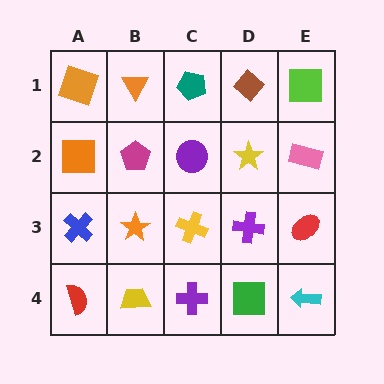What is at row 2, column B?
A magenta pentagon.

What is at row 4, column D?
A green square.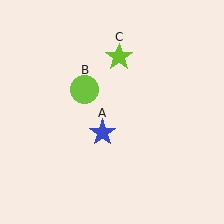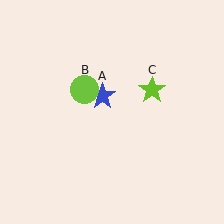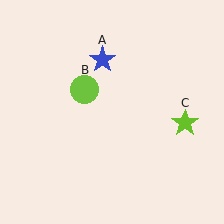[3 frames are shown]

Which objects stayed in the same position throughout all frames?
Lime circle (object B) remained stationary.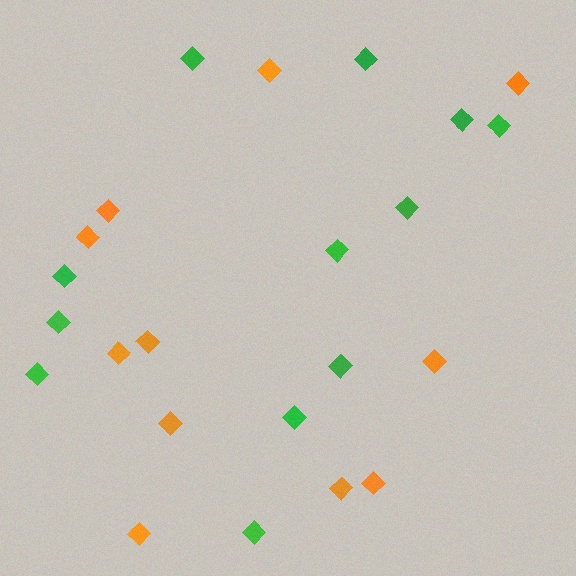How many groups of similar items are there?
There are 2 groups: one group of green diamonds (12) and one group of orange diamonds (11).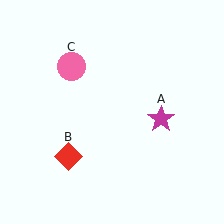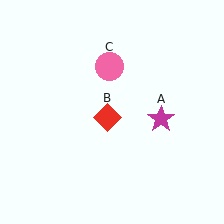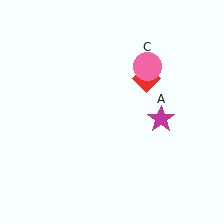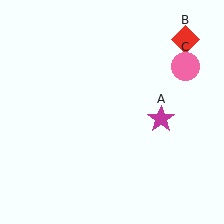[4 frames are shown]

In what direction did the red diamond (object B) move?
The red diamond (object B) moved up and to the right.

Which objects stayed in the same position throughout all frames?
Magenta star (object A) remained stationary.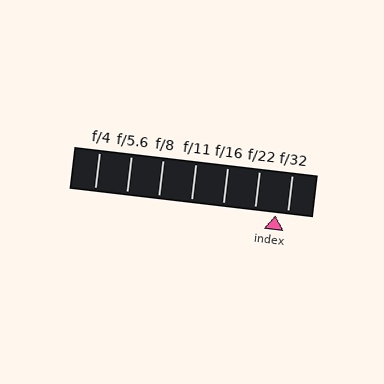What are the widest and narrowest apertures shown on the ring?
The widest aperture shown is f/4 and the narrowest is f/32.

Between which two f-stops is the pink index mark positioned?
The index mark is between f/22 and f/32.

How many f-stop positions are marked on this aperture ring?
There are 7 f-stop positions marked.